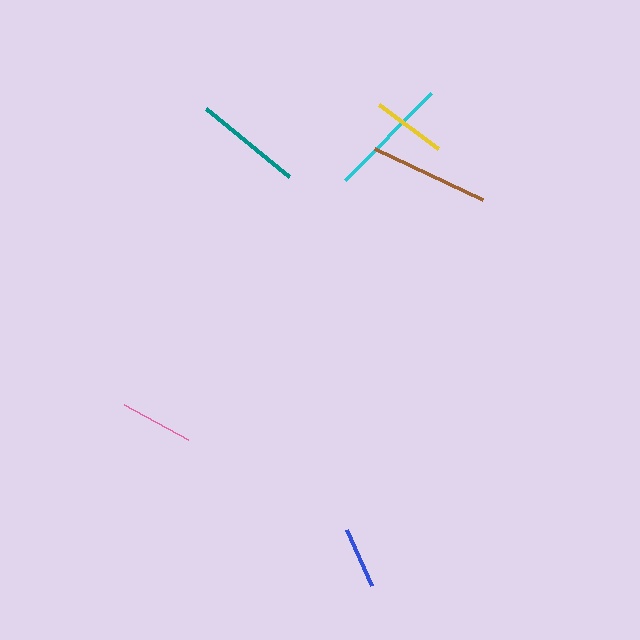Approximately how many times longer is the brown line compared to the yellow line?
The brown line is approximately 1.6 times the length of the yellow line.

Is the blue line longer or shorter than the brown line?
The brown line is longer than the blue line.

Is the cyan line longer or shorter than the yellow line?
The cyan line is longer than the yellow line.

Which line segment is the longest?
The cyan line is the longest at approximately 122 pixels.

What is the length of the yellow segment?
The yellow segment is approximately 73 pixels long.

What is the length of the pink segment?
The pink segment is approximately 72 pixels long.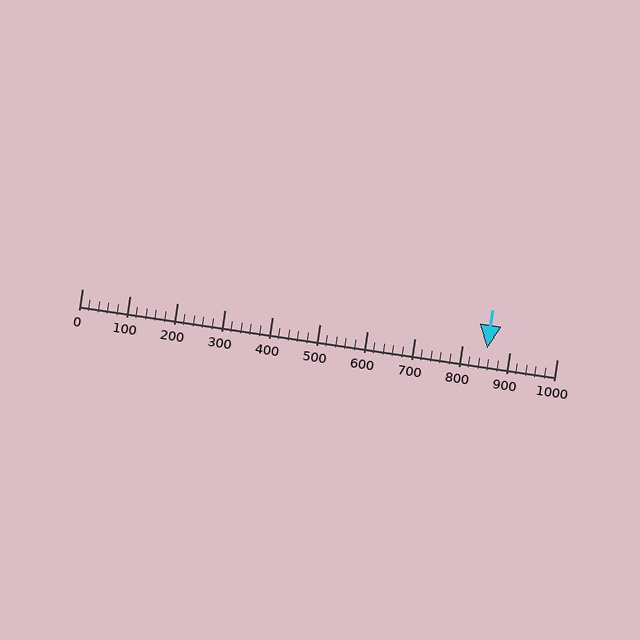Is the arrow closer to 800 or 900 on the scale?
The arrow is closer to 900.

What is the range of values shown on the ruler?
The ruler shows values from 0 to 1000.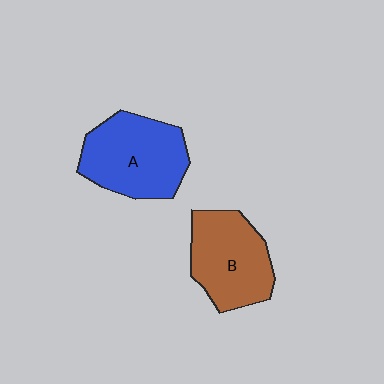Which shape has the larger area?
Shape A (blue).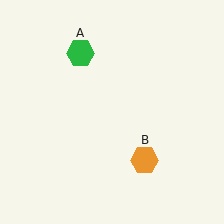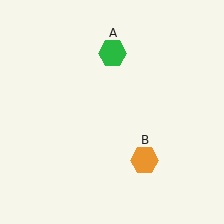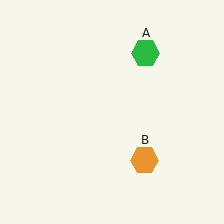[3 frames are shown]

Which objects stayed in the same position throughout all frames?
Orange hexagon (object B) remained stationary.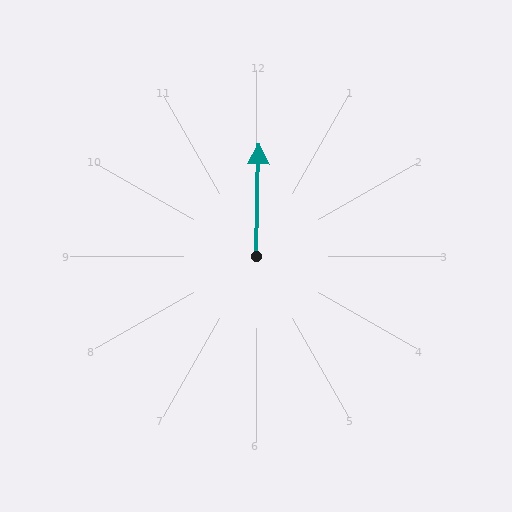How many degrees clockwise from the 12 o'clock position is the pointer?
Approximately 1 degrees.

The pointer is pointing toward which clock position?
Roughly 12 o'clock.